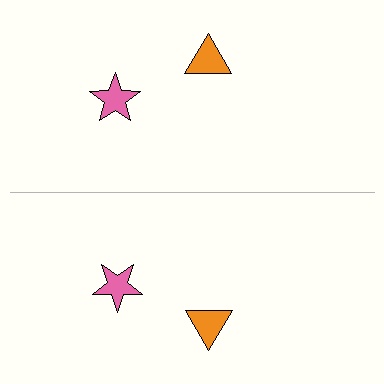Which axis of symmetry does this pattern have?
The pattern has a horizontal axis of symmetry running through the center of the image.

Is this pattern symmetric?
Yes, this pattern has bilateral (reflection) symmetry.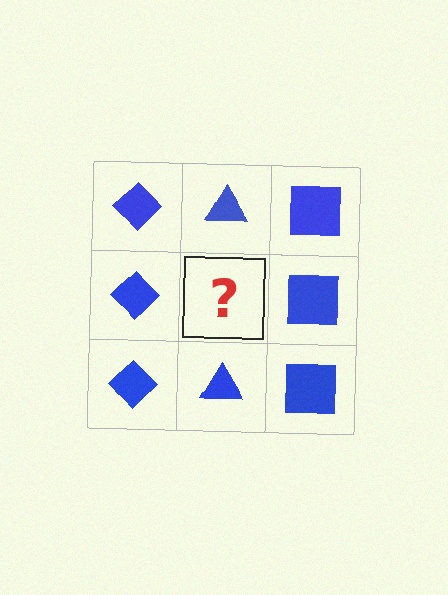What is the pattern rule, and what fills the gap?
The rule is that each column has a consistent shape. The gap should be filled with a blue triangle.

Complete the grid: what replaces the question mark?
The question mark should be replaced with a blue triangle.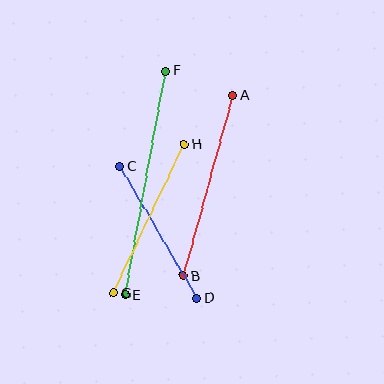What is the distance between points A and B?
The distance is approximately 187 pixels.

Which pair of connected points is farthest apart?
Points E and F are farthest apart.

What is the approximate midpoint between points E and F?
The midpoint is at approximately (146, 183) pixels.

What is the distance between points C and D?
The distance is approximately 153 pixels.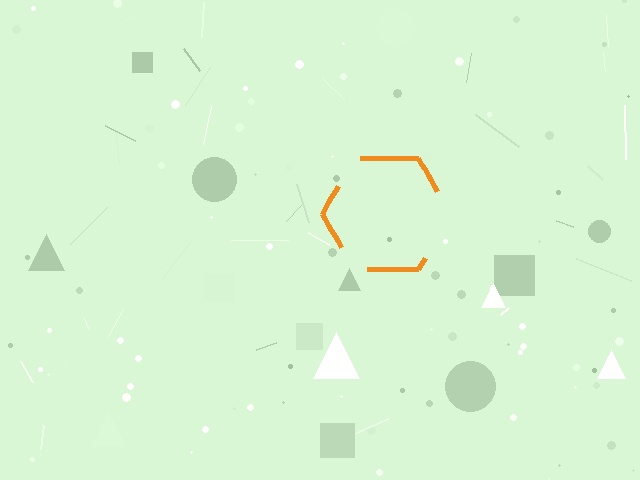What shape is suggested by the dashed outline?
The dashed outline suggests a hexagon.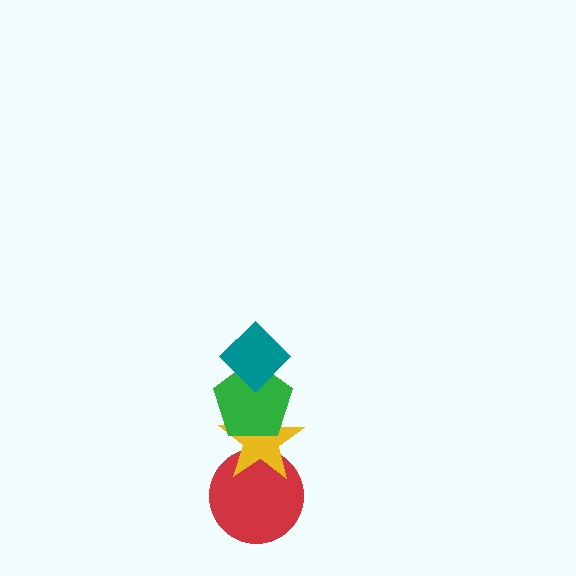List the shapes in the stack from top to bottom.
From top to bottom: the teal diamond, the green pentagon, the yellow star, the red circle.